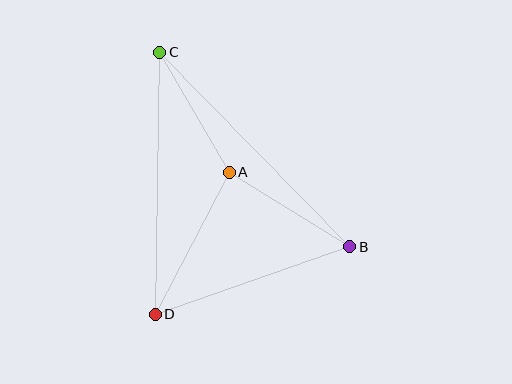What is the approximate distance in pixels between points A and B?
The distance between A and B is approximately 142 pixels.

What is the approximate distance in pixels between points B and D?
The distance between B and D is approximately 206 pixels.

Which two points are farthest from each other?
Points B and C are farthest from each other.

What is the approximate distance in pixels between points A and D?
The distance between A and D is approximately 160 pixels.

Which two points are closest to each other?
Points A and C are closest to each other.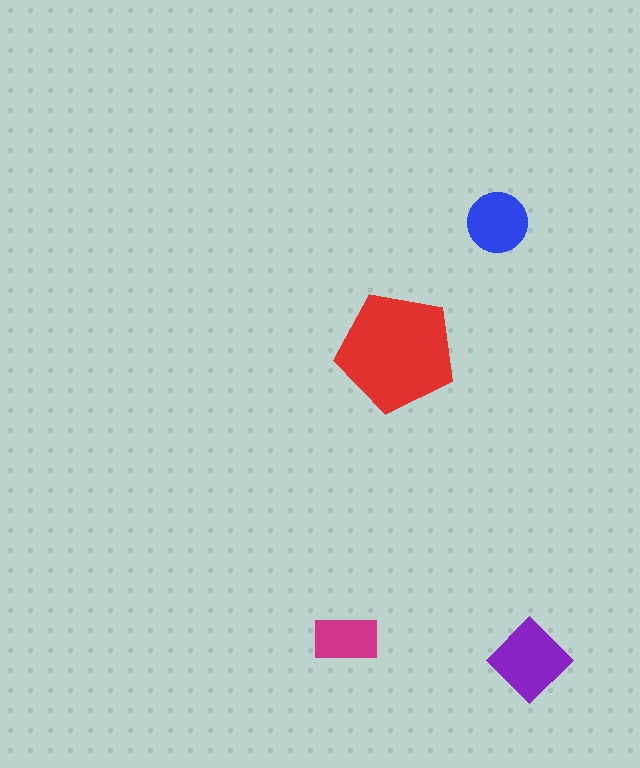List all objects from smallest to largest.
The magenta rectangle, the blue circle, the purple diamond, the red pentagon.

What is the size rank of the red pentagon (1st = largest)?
1st.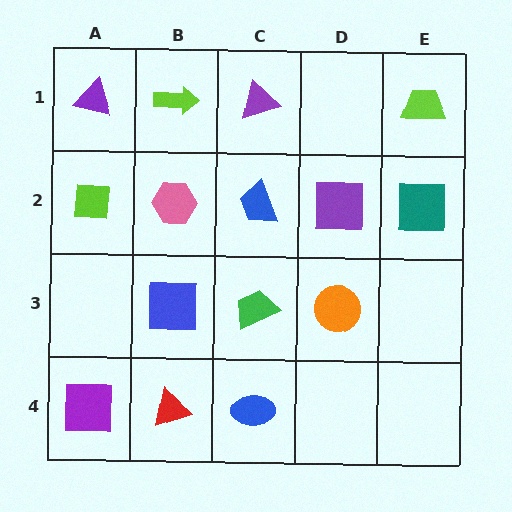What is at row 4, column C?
A blue ellipse.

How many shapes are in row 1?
4 shapes.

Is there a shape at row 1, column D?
No, that cell is empty.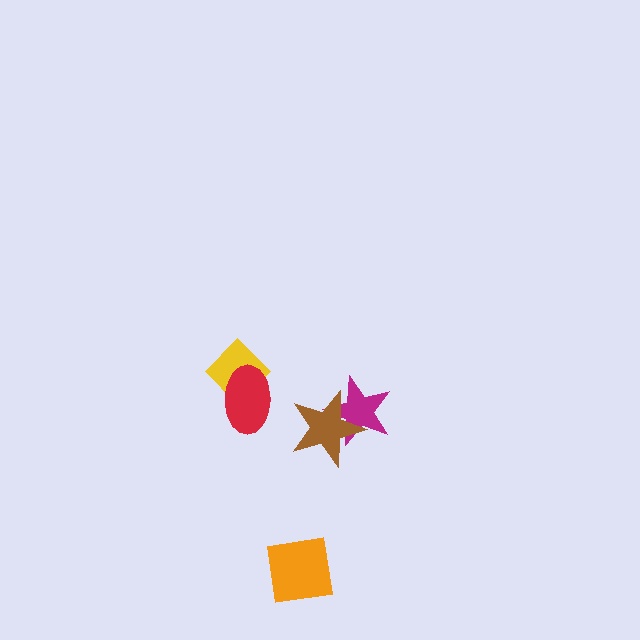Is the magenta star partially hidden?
Yes, it is partially covered by another shape.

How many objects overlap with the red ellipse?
1 object overlaps with the red ellipse.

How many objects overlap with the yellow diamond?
1 object overlaps with the yellow diamond.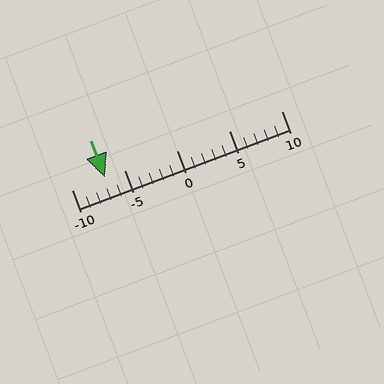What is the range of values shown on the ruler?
The ruler shows values from -10 to 10.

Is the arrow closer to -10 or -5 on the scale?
The arrow is closer to -5.